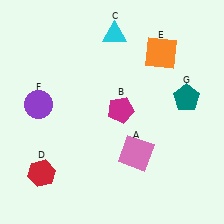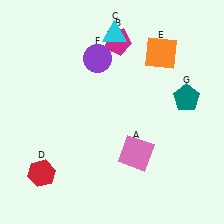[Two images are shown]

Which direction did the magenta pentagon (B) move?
The magenta pentagon (B) moved up.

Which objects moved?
The objects that moved are: the magenta pentagon (B), the purple circle (F).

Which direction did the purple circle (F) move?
The purple circle (F) moved right.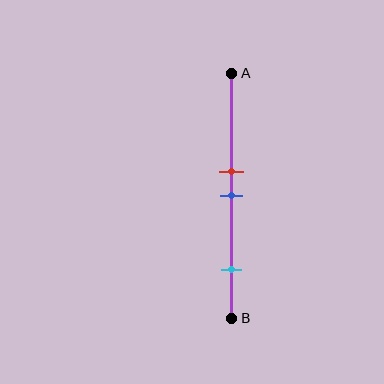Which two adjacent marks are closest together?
The red and blue marks are the closest adjacent pair.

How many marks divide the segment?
There are 3 marks dividing the segment.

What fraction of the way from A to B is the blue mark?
The blue mark is approximately 50% (0.5) of the way from A to B.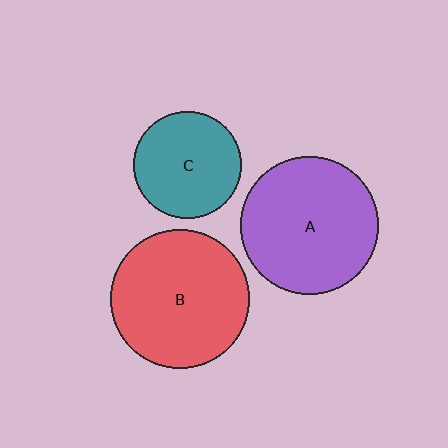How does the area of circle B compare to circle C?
Approximately 1.7 times.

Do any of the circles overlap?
No, none of the circles overlap.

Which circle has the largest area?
Circle B (red).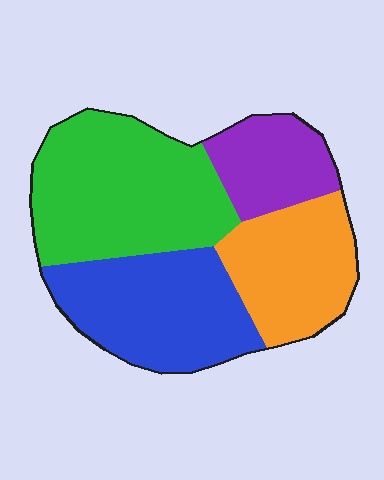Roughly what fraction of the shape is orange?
Orange covers roughly 20% of the shape.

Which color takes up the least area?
Purple, at roughly 15%.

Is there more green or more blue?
Green.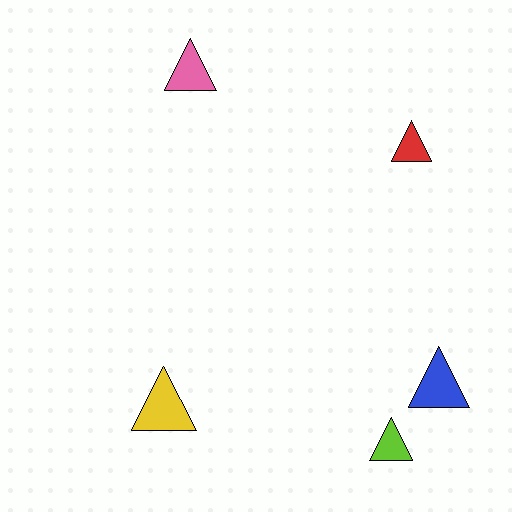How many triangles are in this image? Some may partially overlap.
There are 5 triangles.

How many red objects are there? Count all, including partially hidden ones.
There is 1 red object.